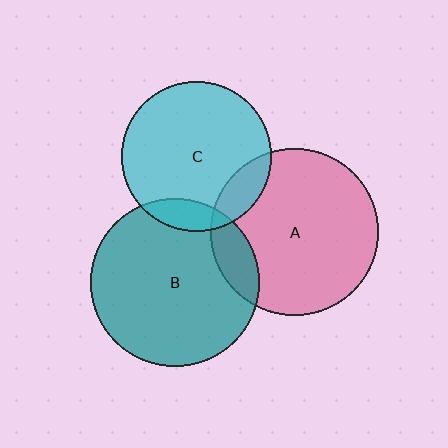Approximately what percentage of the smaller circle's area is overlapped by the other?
Approximately 15%.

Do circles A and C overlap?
Yes.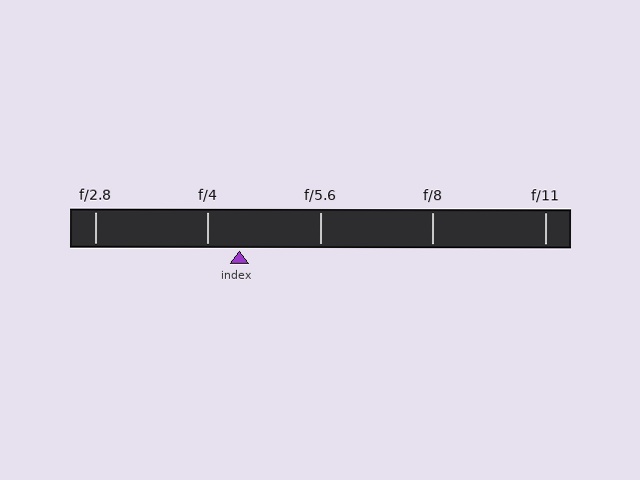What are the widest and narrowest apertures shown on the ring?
The widest aperture shown is f/2.8 and the narrowest is f/11.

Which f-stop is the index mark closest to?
The index mark is closest to f/4.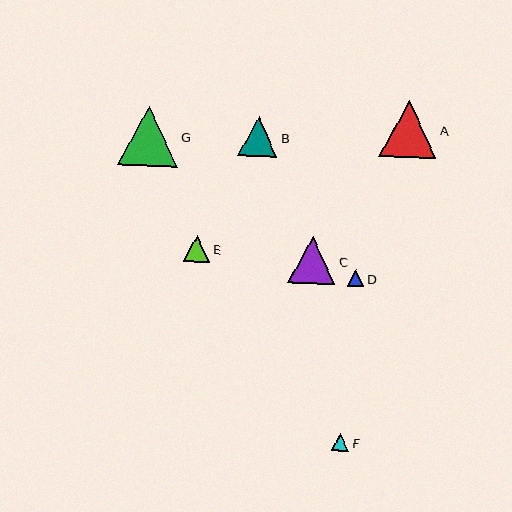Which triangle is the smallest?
Triangle D is the smallest with a size of approximately 17 pixels.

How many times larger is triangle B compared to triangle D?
Triangle B is approximately 2.3 times the size of triangle D.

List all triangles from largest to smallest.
From largest to smallest: G, A, C, B, E, F, D.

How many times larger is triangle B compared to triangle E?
Triangle B is approximately 1.5 times the size of triangle E.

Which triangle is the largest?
Triangle G is the largest with a size of approximately 60 pixels.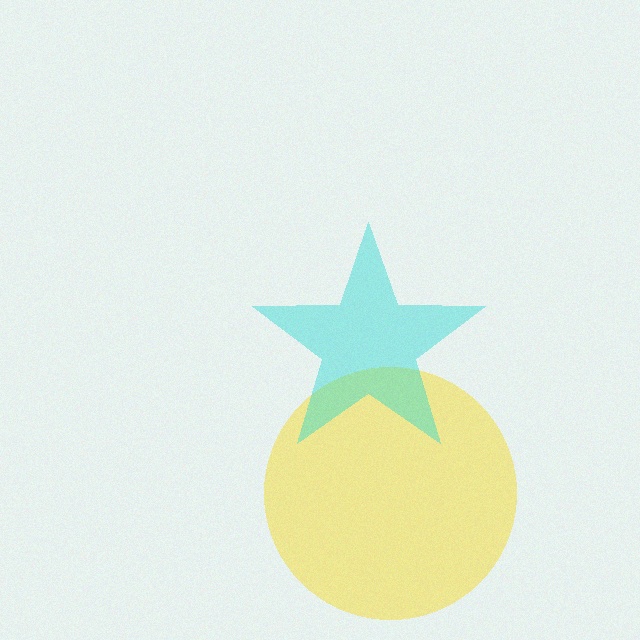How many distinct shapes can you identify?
There are 2 distinct shapes: a yellow circle, a cyan star.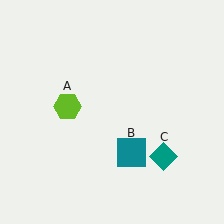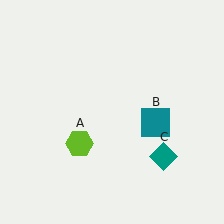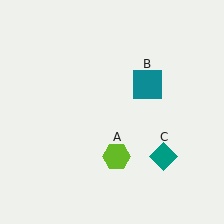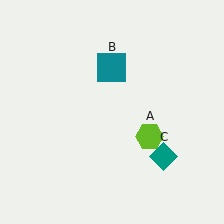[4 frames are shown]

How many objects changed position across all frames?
2 objects changed position: lime hexagon (object A), teal square (object B).